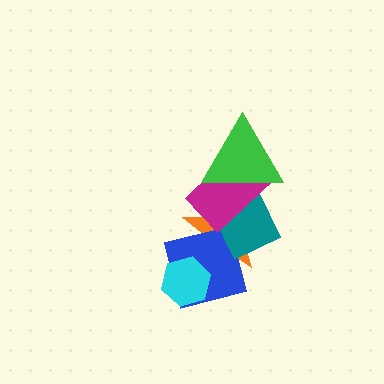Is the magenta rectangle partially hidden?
Yes, it is partially covered by another shape.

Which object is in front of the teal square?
The magenta rectangle is in front of the teal square.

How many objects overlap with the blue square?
3 objects overlap with the blue square.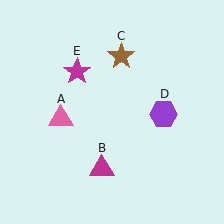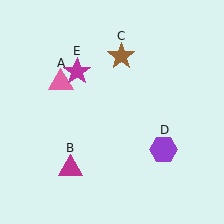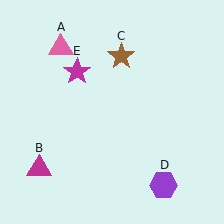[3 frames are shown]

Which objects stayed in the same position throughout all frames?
Brown star (object C) and magenta star (object E) remained stationary.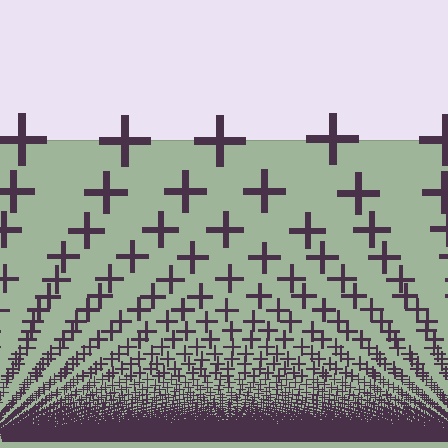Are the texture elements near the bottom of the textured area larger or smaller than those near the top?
Smaller. The gradient is inverted — elements near the bottom are smaller and denser.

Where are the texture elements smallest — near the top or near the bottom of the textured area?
Near the bottom.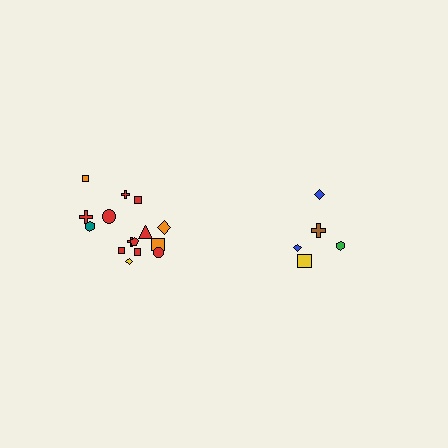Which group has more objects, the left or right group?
The left group.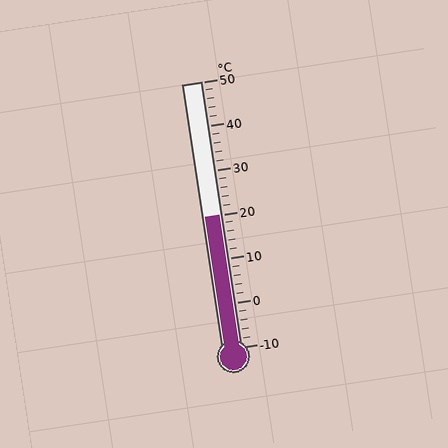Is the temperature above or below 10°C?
The temperature is above 10°C.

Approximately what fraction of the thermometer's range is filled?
The thermometer is filled to approximately 50% of its range.